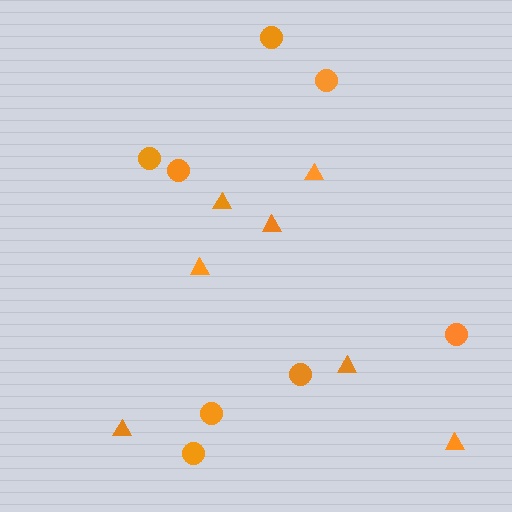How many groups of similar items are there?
There are 2 groups: one group of triangles (7) and one group of circles (8).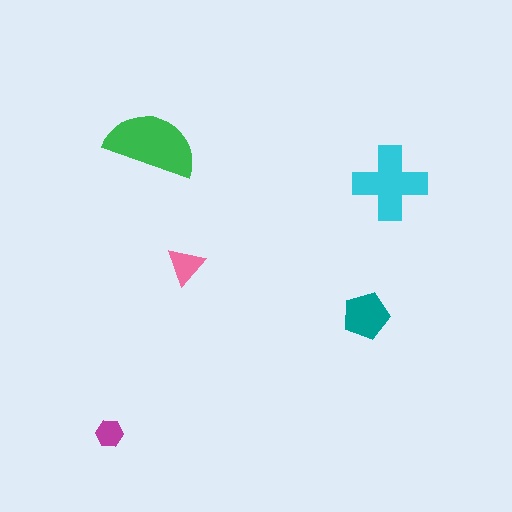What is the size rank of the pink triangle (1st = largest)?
4th.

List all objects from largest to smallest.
The green semicircle, the cyan cross, the teal pentagon, the pink triangle, the magenta hexagon.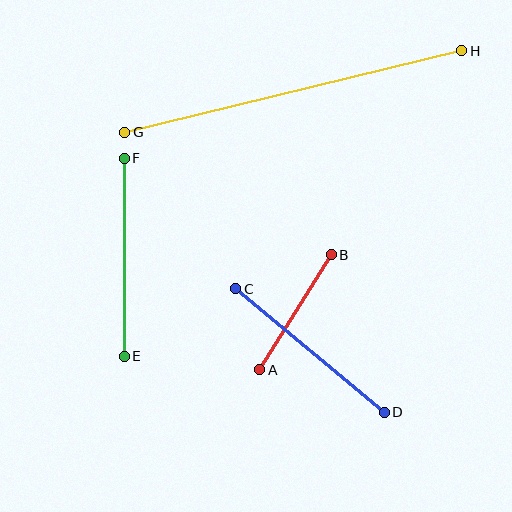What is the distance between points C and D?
The distance is approximately 193 pixels.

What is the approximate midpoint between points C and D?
The midpoint is at approximately (310, 350) pixels.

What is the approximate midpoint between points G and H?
The midpoint is at approximately (293, 91) pixels.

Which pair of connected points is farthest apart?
Points G and H are farthest apart.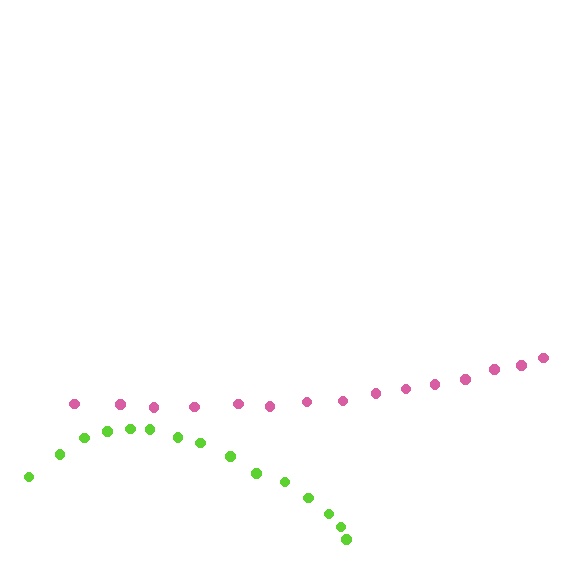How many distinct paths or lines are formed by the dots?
There are 2 distinct paths.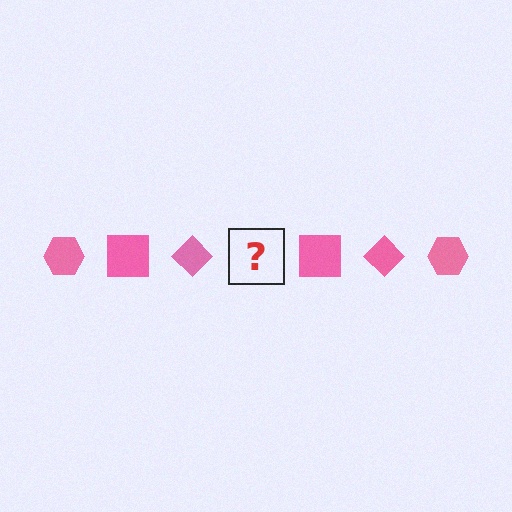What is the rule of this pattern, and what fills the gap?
The rule is that the pattern cycles through hexagon, square, diamond shapes in pink. The gap should be filled with a pink hexagon.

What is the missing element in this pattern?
The missing element is a pink hexagon.